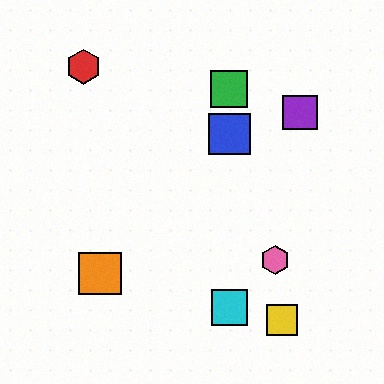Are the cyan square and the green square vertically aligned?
Yes, both are at x≈229.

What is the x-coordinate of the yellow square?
The yellow square is at x≈282.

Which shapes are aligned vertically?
The blue square, the green square, the cyan square are aligned vertically.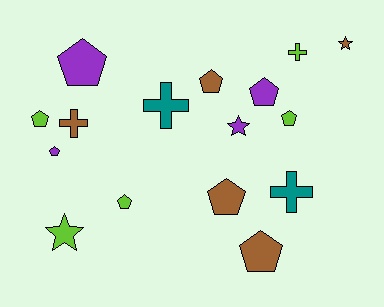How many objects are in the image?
There are 16 objects.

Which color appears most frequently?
Lime, with 5 objects.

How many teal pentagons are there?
There are no teal pentagons.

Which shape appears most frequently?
Pentagon, with 9 objects.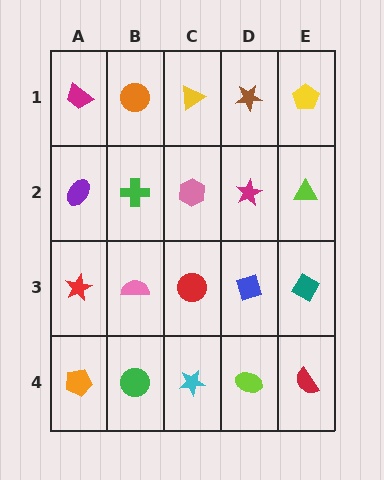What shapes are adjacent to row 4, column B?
A pink semicircle (row 3, column B), an orange pentagon (row 4, column A), a cyan star (row 4, column C).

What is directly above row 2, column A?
A magenta trapezoid.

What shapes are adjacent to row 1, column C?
A pink hexagon (row 2, column C), an orange circle (row 1, column B), a brown star (row 1, column D).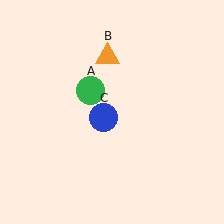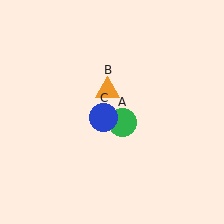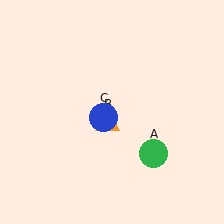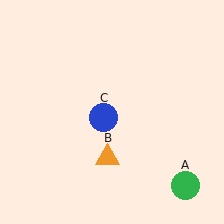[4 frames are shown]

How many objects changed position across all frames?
2 objects changed position: green circle (object A), orange triangle (object B).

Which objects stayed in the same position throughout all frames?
Blue circle (object C) remained stationary.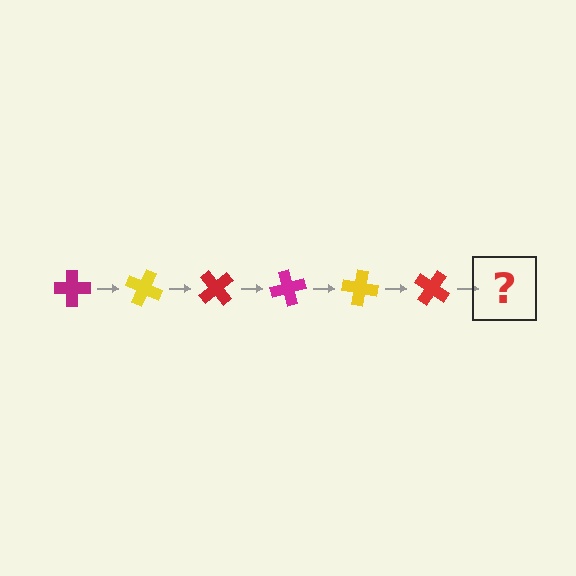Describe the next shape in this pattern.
It should be a magenta cross, rotated 150 degrees from the start.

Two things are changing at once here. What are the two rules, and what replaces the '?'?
The two rules are that it rotates 25 degrees each step and the color cycles through magenta, yellow, and red. The '?' should be a magenta cross, rotated 150 degrees from the start.